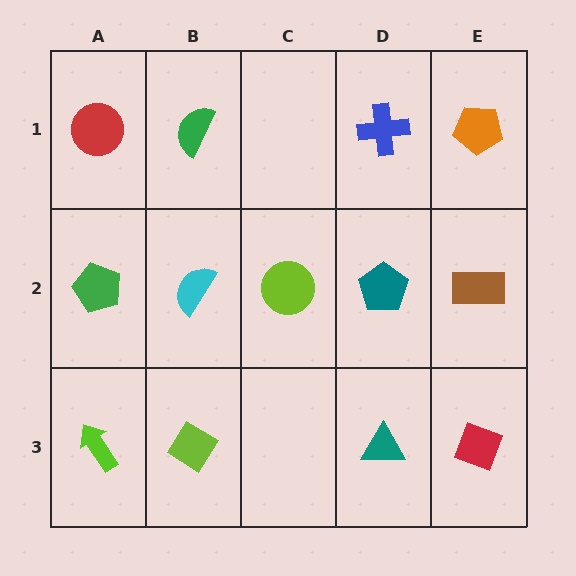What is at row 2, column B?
A cyan semicircle.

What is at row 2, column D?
A teal pentagon.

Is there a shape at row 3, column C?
No, that cell is empty.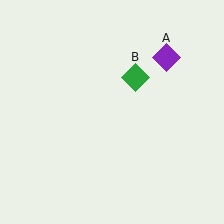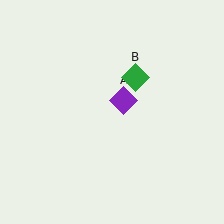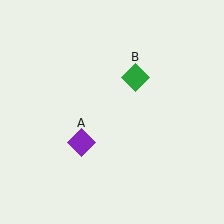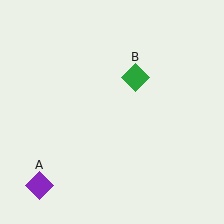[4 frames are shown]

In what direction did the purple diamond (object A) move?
The purple diamond (object A) moved down and to the left.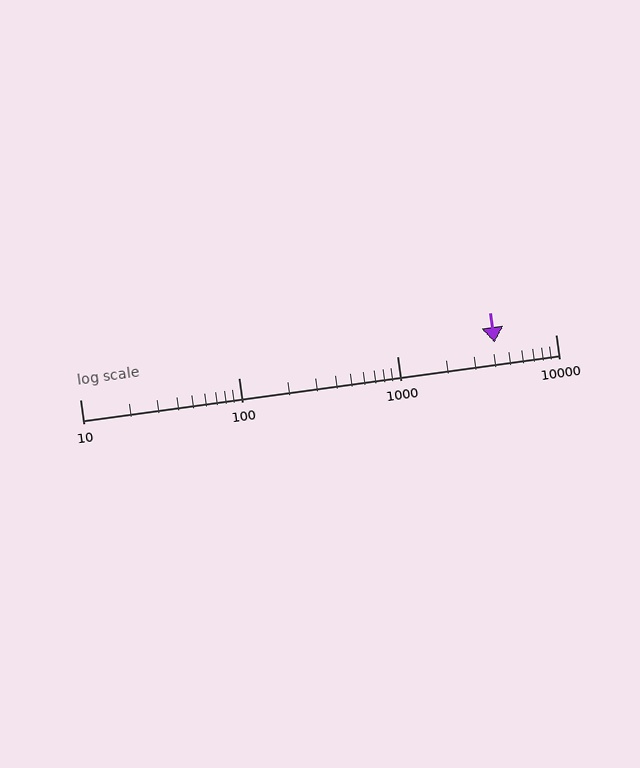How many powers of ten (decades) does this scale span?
The scale spans 3 decades, from 10 to 10000.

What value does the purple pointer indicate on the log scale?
The pointer indicates approximately 4100.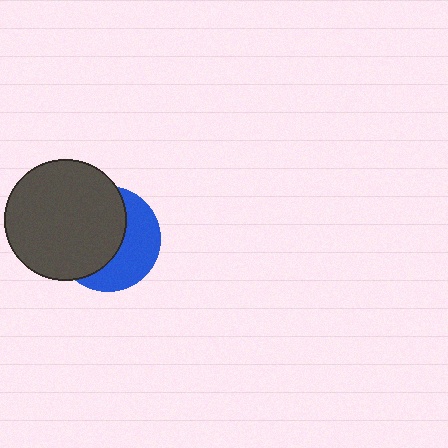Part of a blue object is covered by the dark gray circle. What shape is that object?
It is a circle.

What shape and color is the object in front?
The object in front is a dark gray circle.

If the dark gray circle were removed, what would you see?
You would see the complete blue circle.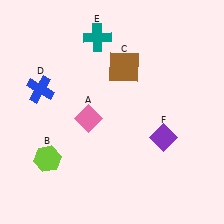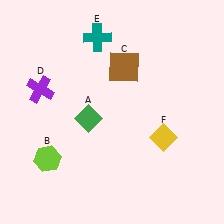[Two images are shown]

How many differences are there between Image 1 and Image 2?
There are 3 differences between the two images.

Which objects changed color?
A changed from pink to green. D changed from blue to purple. F changed from purple to yellow.